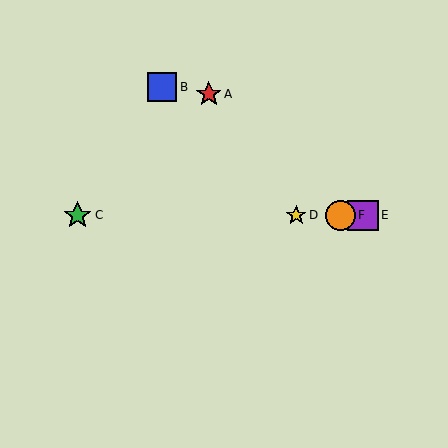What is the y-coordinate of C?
Object C is at y≈215.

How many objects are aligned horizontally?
4 objects (C, D, E, F) are aligned horizontally.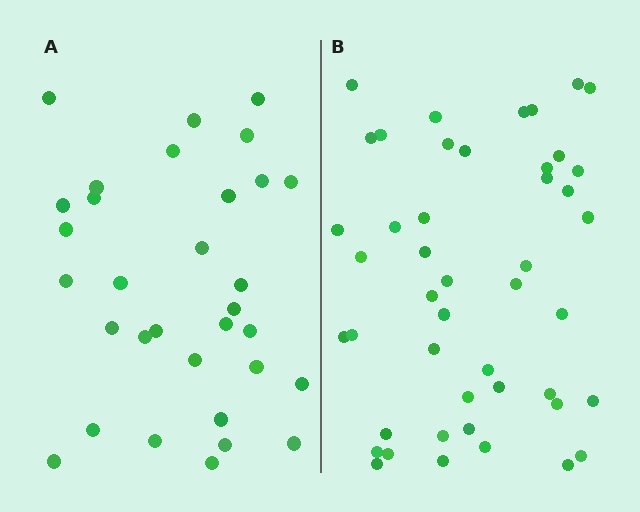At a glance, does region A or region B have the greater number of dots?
Region B (the right region) has more dots.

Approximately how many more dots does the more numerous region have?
Region B has approximately 15 more dots than region A.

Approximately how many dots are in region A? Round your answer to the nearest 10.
About 30 dots. (The exact count is 32, which rounds to 30.)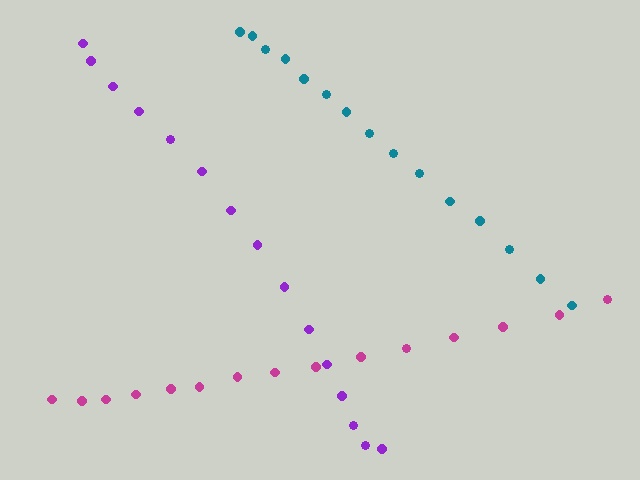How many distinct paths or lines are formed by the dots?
There are 3 distinct paths.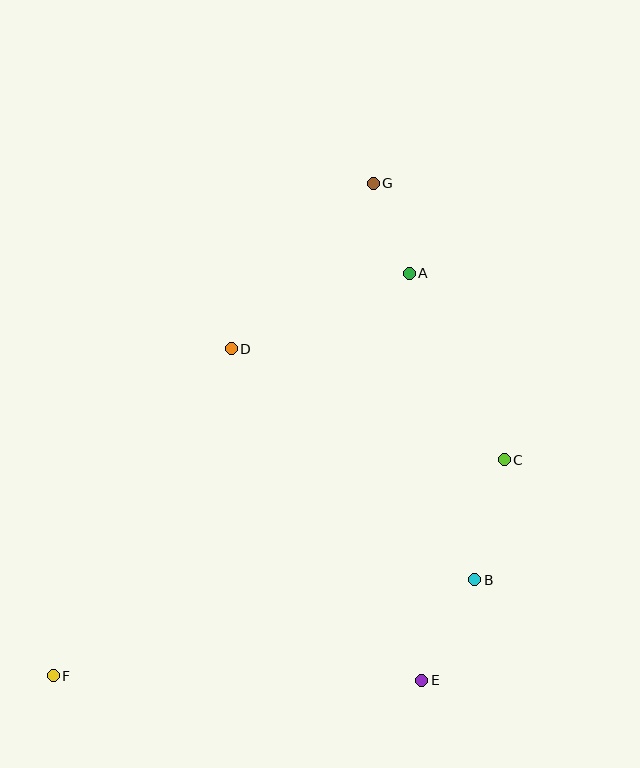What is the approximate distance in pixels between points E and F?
The distance between E and F is approximately 369 pixels.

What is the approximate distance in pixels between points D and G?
The distance between D and G is approximately 218 pixels.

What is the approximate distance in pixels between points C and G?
The distance between C and G is approximately 306 pixels.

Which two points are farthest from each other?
Points F and G are farthest from each other.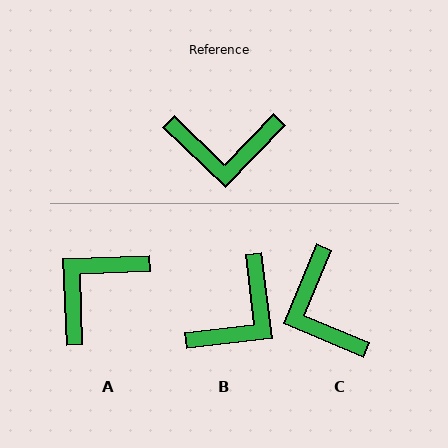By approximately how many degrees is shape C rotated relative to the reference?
Approximately 69 degrees clockwise.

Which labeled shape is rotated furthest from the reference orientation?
A, about 134 degrees away.